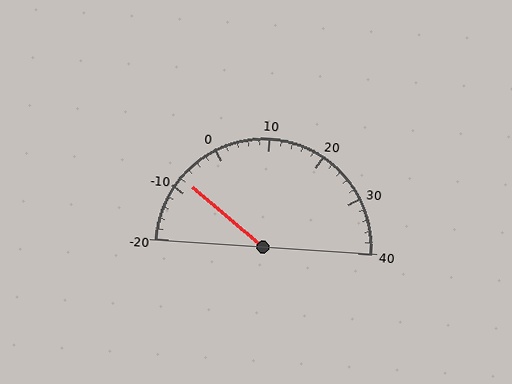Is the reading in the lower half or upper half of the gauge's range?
The reading is in the lower half of the range (-20 to 40).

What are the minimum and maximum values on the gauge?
The gauge ranges from -20 to 40.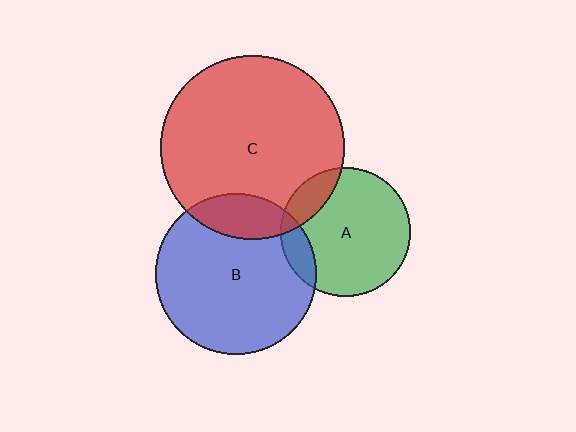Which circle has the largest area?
Circle C (red).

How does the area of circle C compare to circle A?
Approximately 2.0 times.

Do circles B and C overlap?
Yes.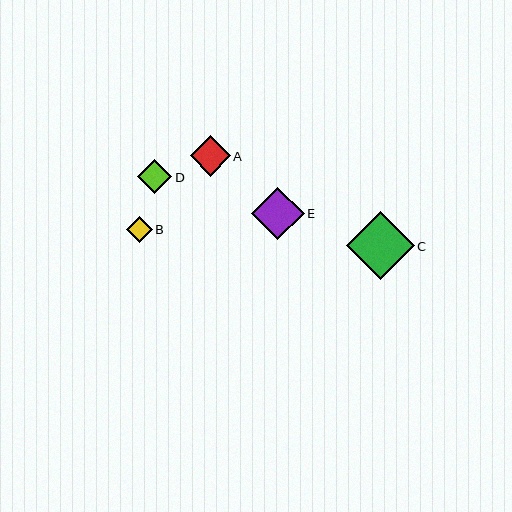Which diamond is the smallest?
Diamond B is the smallest with a size of approximately 25 pixels.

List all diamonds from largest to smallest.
From largest to smallest: C, E, A, D, B.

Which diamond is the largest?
Diamond C is the largest with a size of approximately 68 pixels.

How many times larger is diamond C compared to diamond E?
Diamond C is approximately 1.3 times the size of diamond E.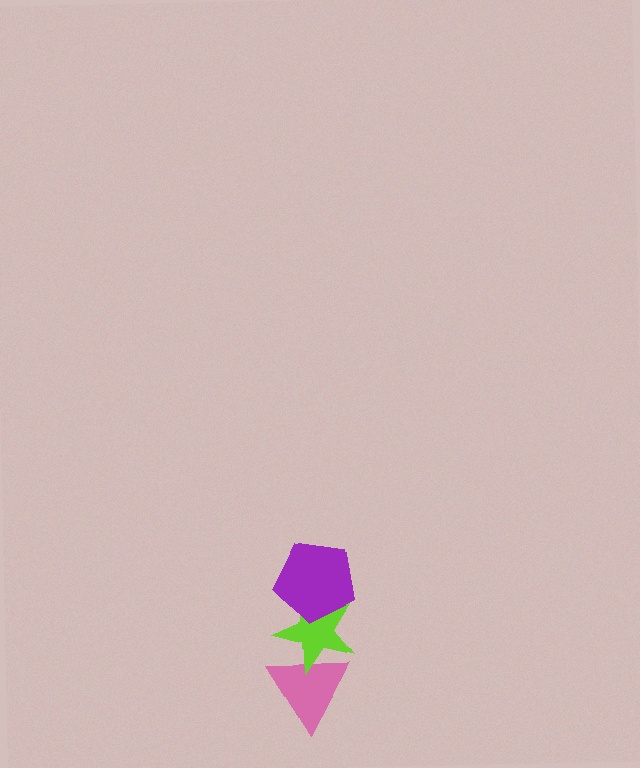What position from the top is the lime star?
The lime star is 2nd from the top.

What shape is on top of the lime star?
The purple pentagon is on top of the lime star.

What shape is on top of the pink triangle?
The lime star is on top of the pink triangle.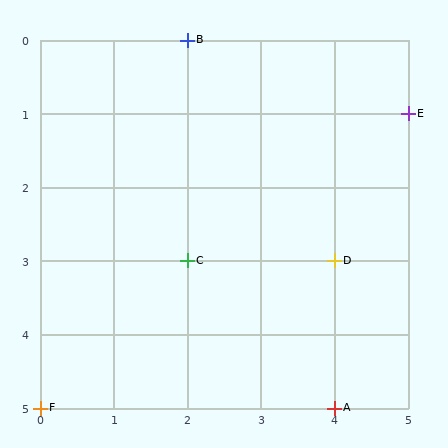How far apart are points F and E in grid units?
Points F and E are 5 columns and 4 rows apart (about 6.4 grid units diagonally).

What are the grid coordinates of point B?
Point B is at grid coordinates (2, 0).